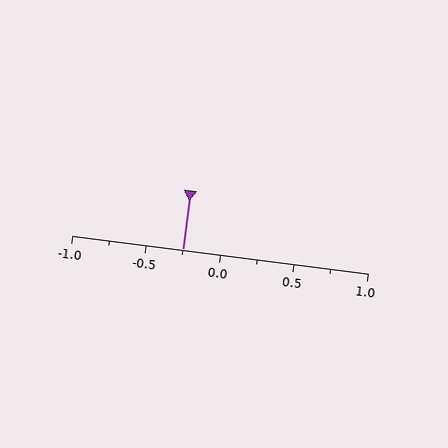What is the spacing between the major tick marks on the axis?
The major ticks are spaced 0.5 apart.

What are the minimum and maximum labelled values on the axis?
The axis runs from -1.0 to 1.0.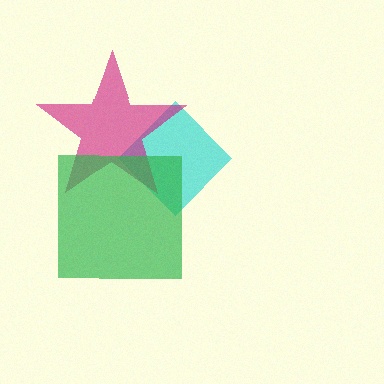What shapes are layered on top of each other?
The layered shapes are: a cyan diamond, a magenta star, a green square.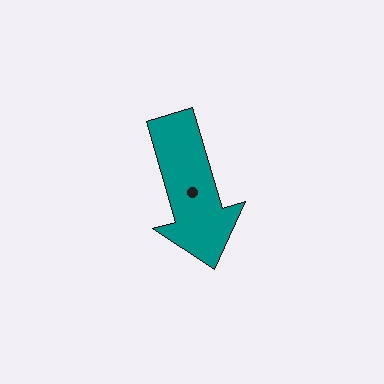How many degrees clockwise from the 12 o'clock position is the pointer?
Approximately 164 degrees.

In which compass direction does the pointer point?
South.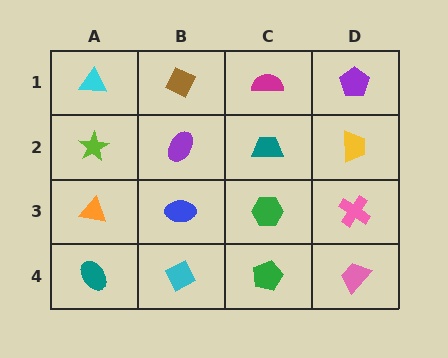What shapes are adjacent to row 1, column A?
A lime star (row 2, column A), a brown diamond (row 1, column B).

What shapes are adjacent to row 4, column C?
A green hexagon (row 3, column C), a cyan diamond (row 4, column B), a pink trapezoid (row 4, column D).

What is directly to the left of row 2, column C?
A purple ellipse.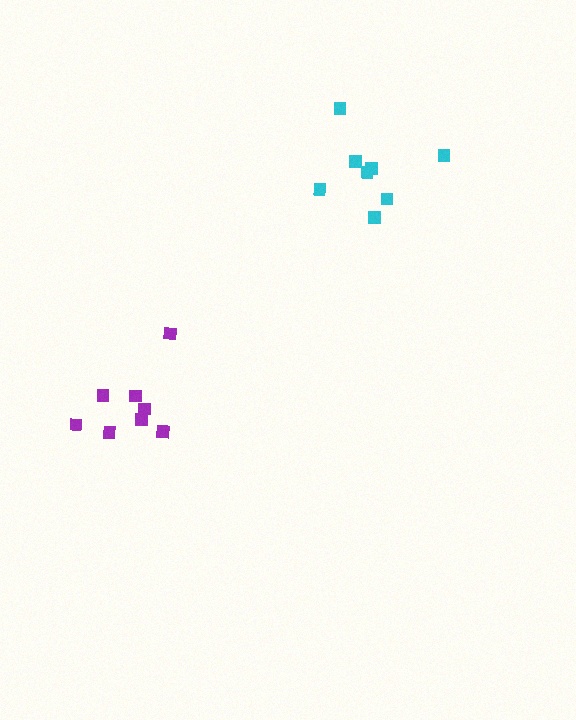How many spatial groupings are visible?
There are 2 spatial groupings.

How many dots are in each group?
Group 1: 8 dots, Group 2: 8 dots (16 total).